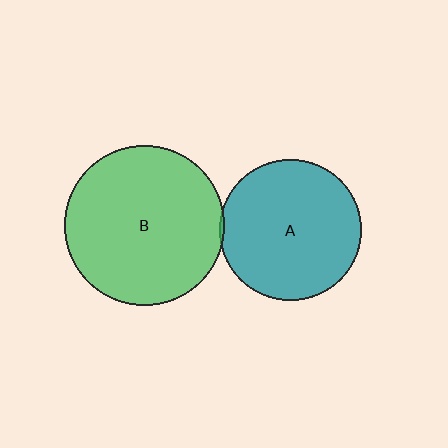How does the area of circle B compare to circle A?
Approximately 1.3 times.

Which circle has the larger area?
Circle B (green).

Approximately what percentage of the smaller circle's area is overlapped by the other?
Approximately 5%.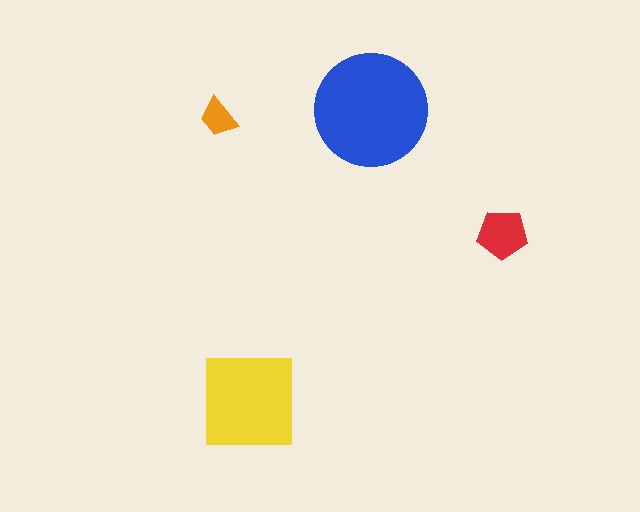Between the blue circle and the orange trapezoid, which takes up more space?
The blue circle.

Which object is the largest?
The blue circle.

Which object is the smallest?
The orange trapezoid.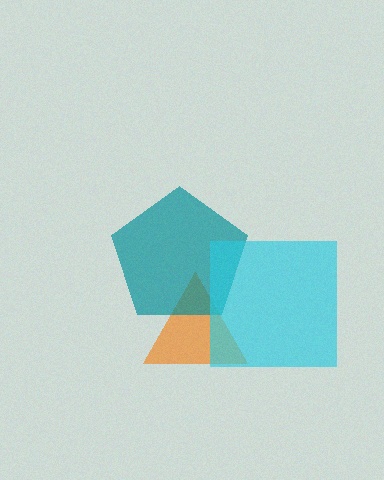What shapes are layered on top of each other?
The layered shapes are: an orange triangle, a teal pentagon, a cyan square.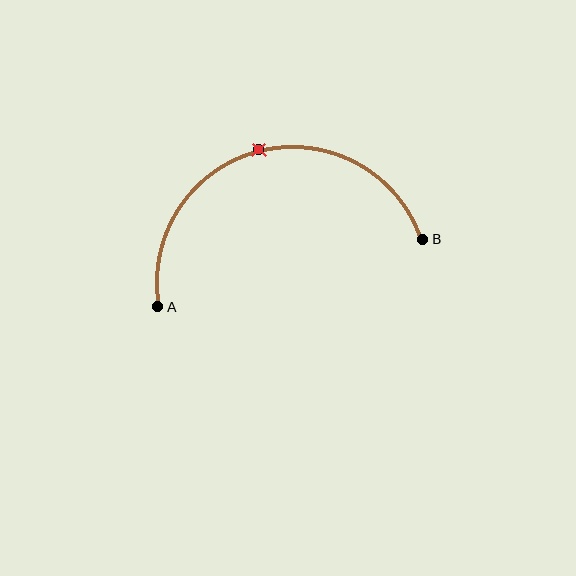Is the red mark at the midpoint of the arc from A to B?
Yes. The red mark lies on the arc at equal arc-length from both A and B — it is the arc midpoint.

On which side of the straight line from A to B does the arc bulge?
The arc bulges above the straight line connecting A and B.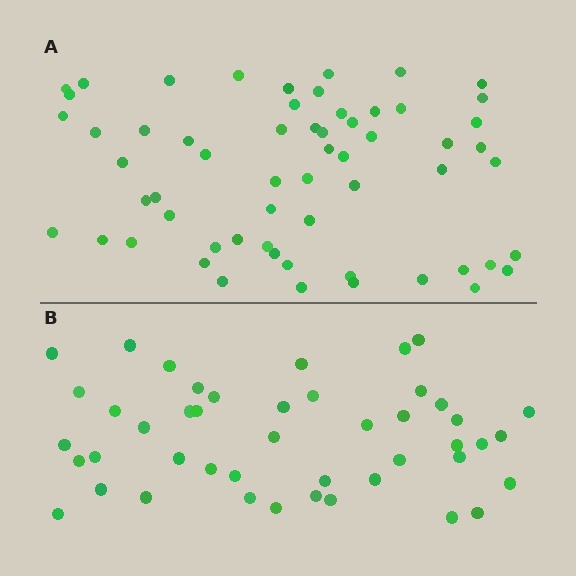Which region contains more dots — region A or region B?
Region A (the top region) has more dots.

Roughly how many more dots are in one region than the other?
Region A has approximately 15 more dots than region B.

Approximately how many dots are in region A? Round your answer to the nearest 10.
About 60 dots.